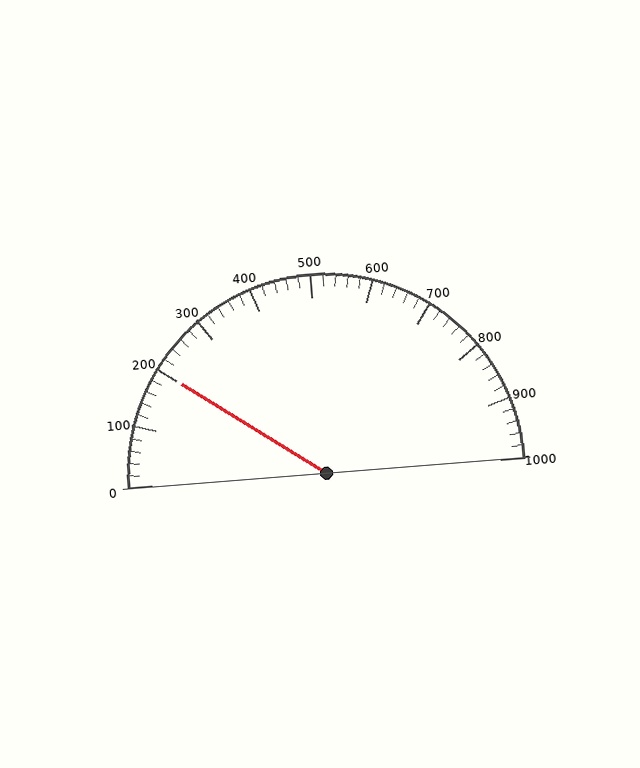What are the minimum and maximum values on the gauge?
The gauge ranges from 0 to 1000.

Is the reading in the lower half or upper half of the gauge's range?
The reading is in the lower half of the range (0 to 1000).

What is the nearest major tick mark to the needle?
The nearest major tick mark is 200.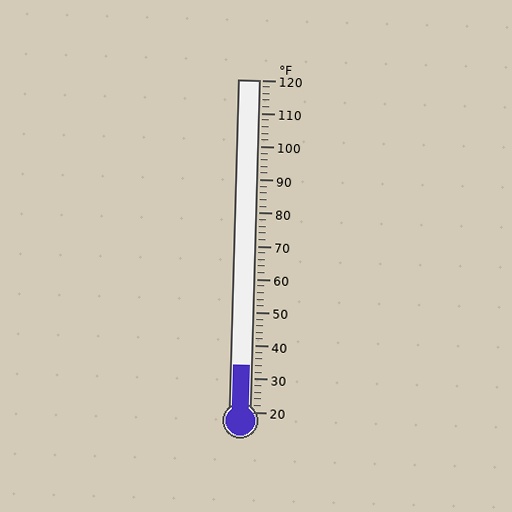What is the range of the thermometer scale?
The thermometer scale ranges from 20°F to 120°F.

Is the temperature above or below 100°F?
The temperature is below 100°F.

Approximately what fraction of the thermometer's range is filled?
The thermometer is filled to approximately 15% of its range.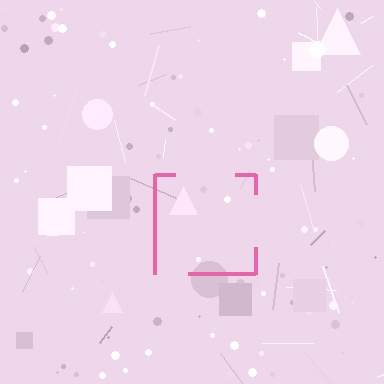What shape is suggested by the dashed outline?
The dashed outline suggests a square.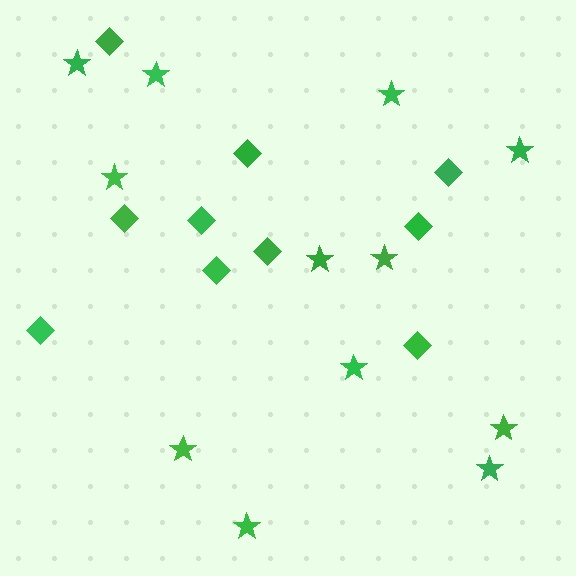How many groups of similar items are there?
There are 2 groups: one group of stars (12) and one group of diamonds (10).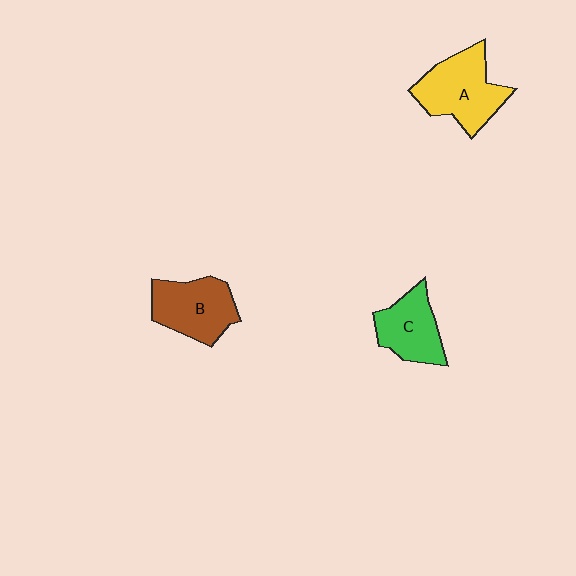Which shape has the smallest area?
Shape C (green).